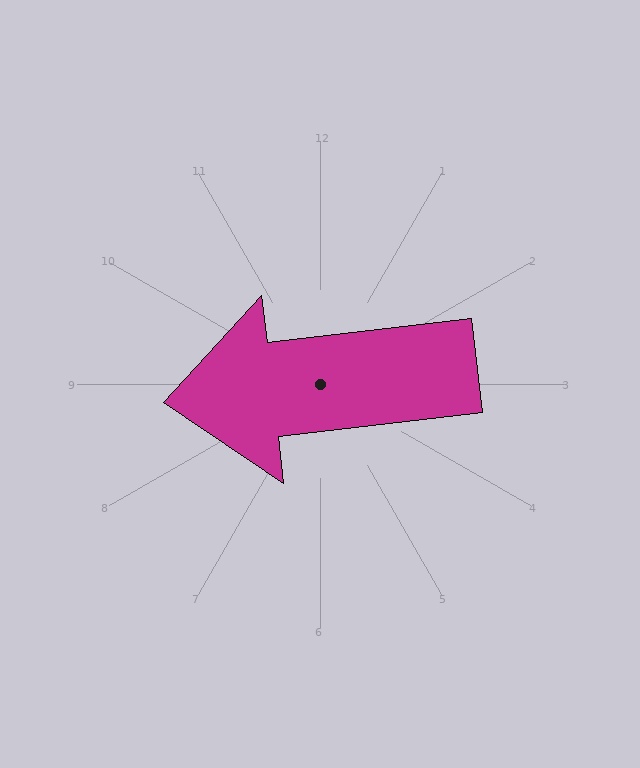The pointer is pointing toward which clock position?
Roughly 9 o'clock.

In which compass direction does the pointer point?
West.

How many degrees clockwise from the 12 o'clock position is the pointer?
Approximately 263 degrees.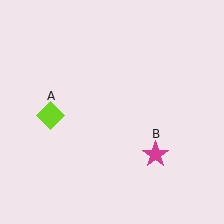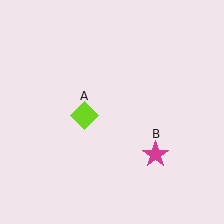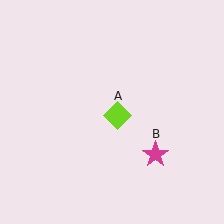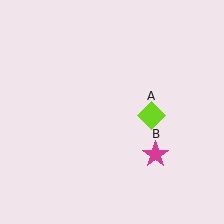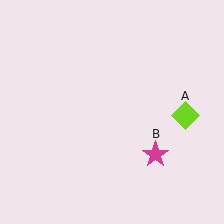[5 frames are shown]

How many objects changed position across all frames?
1 object changed position: lime diamond (object A).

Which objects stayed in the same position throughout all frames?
Magenta star (object B) remained stationary.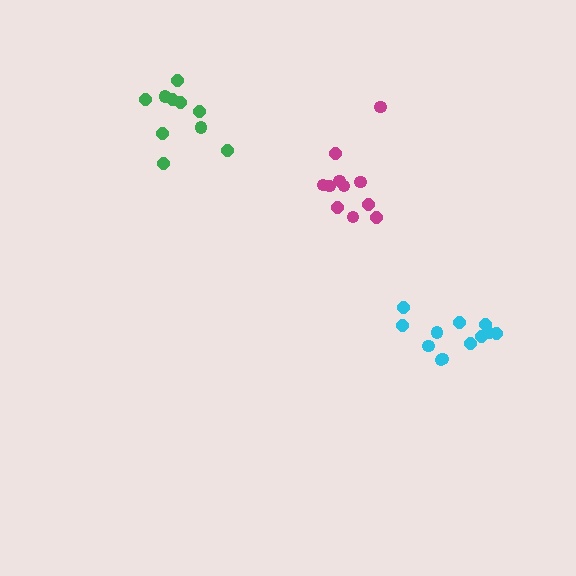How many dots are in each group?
Group 1: 11 dots, Group 2: 12 dots, Group 3: 10 dots (33 total).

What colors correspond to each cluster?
The clusters are colored: magenta, cyan, green.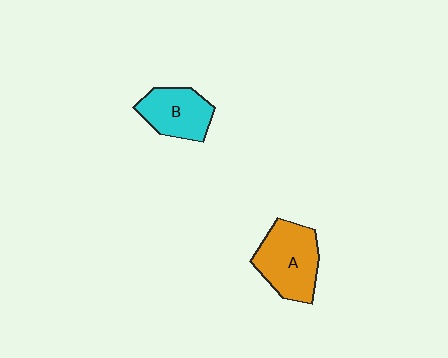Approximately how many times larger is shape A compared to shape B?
Approximately 1.3 times.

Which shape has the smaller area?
Shape B (cyan).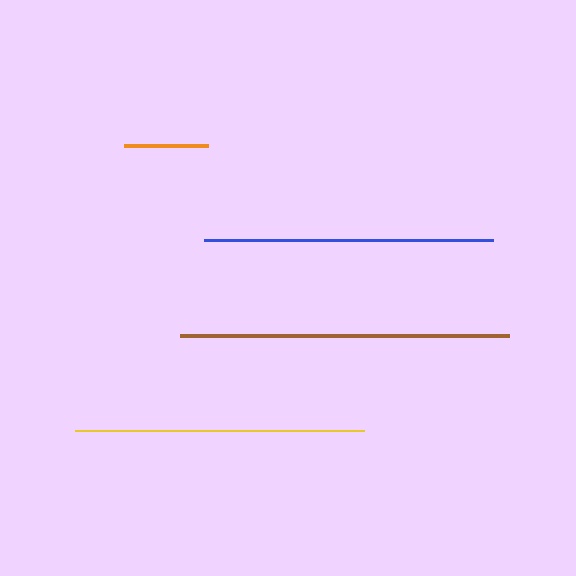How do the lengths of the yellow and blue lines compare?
The yellow and blue lines are approximately the same length.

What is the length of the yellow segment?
The yellow segment is approximately 289 pixels long.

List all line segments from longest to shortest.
From longest to shortest: brown, yellow, blue, orange.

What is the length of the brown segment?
The brown segment is approximately 329 pixels long.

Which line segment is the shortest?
The orange line is the shortest at approximately 84 pixels.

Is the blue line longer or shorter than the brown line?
The brown line is longer than the blue line.